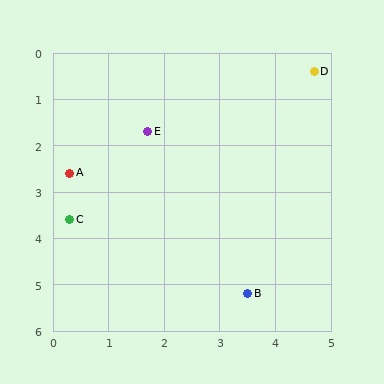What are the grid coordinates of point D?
Point D is at approximately (4.7, 0.4).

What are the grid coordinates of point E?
Point E is at approximately (1.7, 1.7).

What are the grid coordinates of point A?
Point A is at approximately (0.3, 2.6).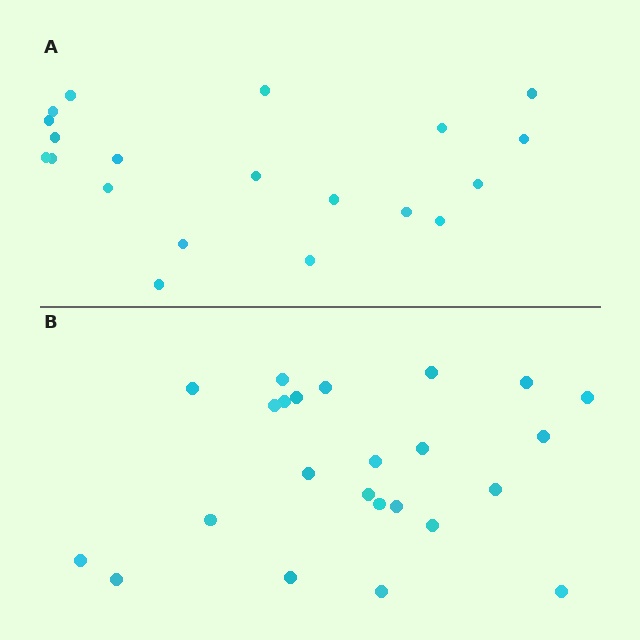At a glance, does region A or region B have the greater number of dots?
Region B (the bottom region) has more dots.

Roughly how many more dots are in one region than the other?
Region B has about 4 more dots than region A.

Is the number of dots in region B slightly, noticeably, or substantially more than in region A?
Region B has only slightly more — the two regions are fairly close. The ratio is roughly 1.2 to 1.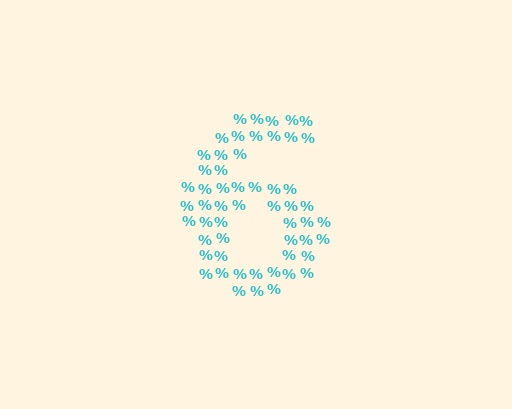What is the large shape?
The large shape is the digit 6.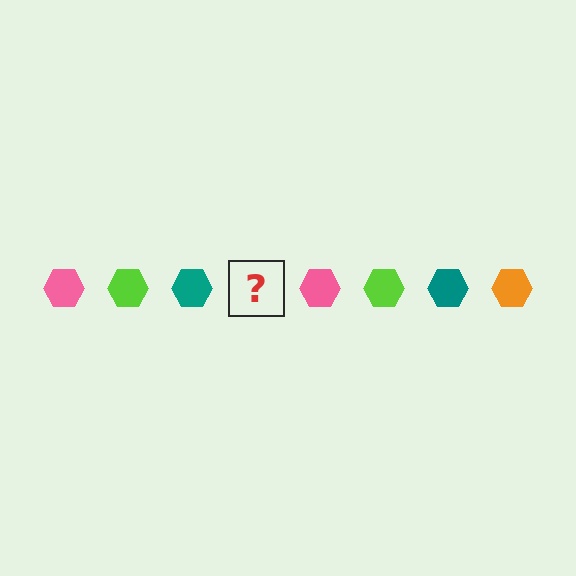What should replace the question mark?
The question mark should be replaced with an orange hexagon.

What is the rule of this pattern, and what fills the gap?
The rule is that the pattern cycles through pink, lime, teal, orange hexagons. The gap should be filled with an orange hexagon.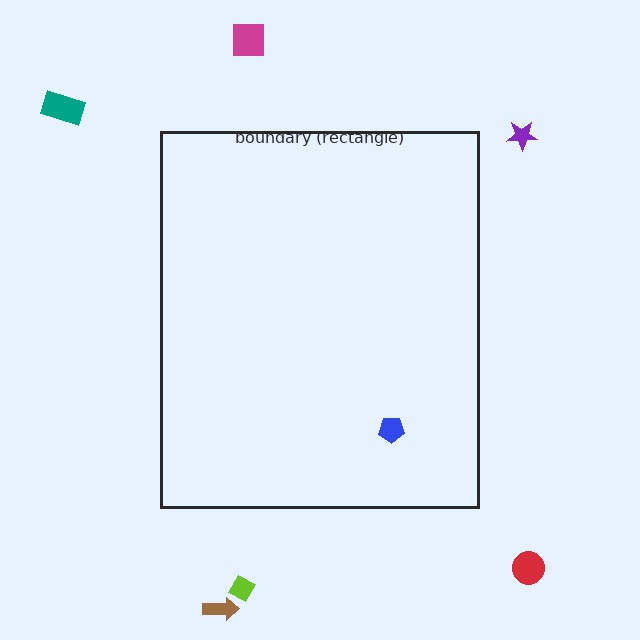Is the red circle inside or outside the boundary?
Outside.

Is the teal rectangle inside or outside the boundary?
Outside.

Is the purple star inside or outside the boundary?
Outside.